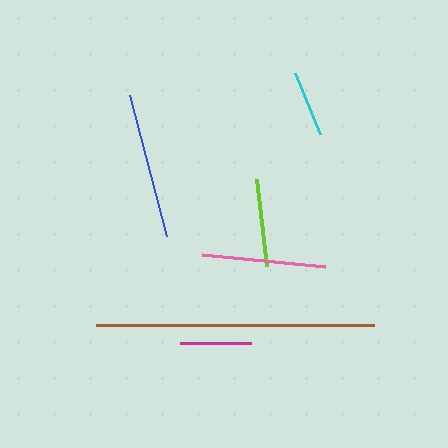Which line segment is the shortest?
The cyan line is the shortest at approximately 66 pixels.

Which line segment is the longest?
The brown line is the longest at approximately 278 pixels.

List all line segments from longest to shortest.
From longest to shortest: brown, blue, pink, lime, magenta, cyan.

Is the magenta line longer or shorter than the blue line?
The blue line is longer than the magenta line.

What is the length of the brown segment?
The brown segment is approximately 278 pixels long.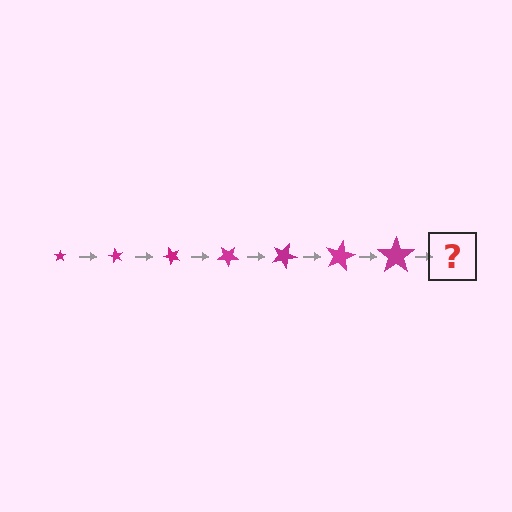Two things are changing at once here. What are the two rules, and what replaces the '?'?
The two rules are that the star grows larger each step and it rotates 60 degrees each step. The '?' should be a star, larger than the previous one and rotated 420 degrees from the start.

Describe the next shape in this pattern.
It should be a star, larger than the previous one and rotated 420 degrees from the start.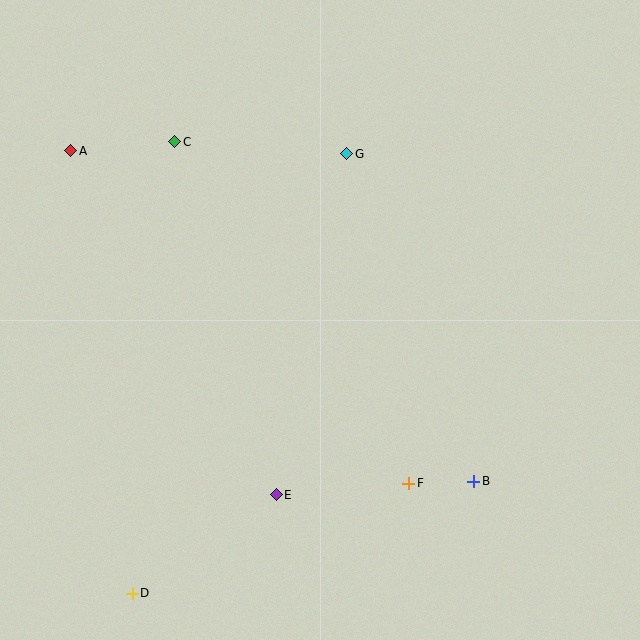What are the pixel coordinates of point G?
Point G is at (347, 154).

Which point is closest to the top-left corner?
Point A is closest to the top-left corner.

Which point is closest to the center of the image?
Point G at (347, 154) is closest to the center.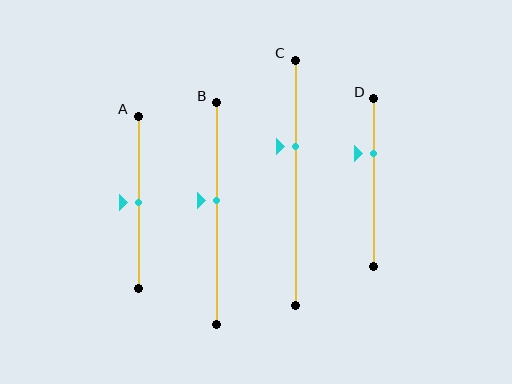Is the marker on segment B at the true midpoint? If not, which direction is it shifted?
No, the marker on segment B is shifted upward by about 6% of the segment length.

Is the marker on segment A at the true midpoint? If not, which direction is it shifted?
Yes, the marker on segment A is at the true midpoint.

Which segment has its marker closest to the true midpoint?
Segment A has its marker closest to the true midpoint.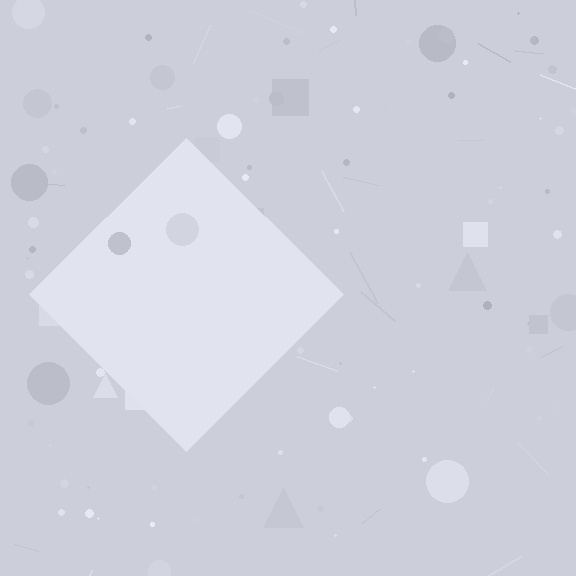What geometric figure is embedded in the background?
A diamond is embedded in the background.